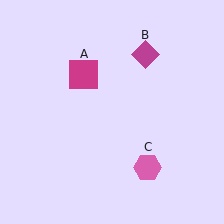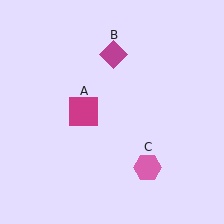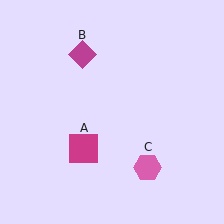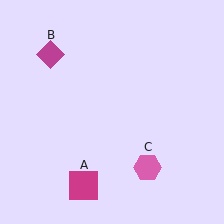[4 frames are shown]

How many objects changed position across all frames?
2 objects changed position: magenta square (object A), magenta diamond (object B).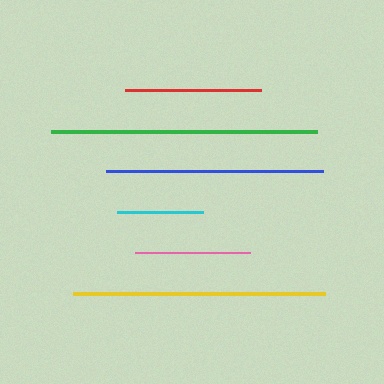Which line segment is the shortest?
The cyan line is the shortest at approximately 85 pixels.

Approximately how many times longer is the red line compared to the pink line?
The red line is approximately 1.2 times the length of the pink line.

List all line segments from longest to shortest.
From longest to shortest: green, yellow, blue, red, pink, cyan.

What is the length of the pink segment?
The pink segment is approximately 115 pixels long.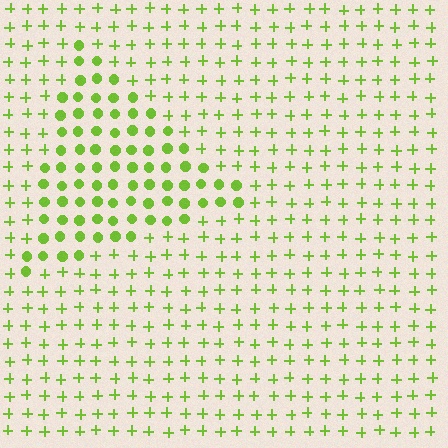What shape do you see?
I see a triangle.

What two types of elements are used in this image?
The image uses circles inside the triangle region and plus signs outside it.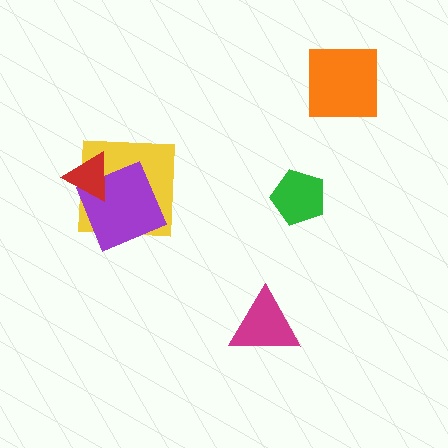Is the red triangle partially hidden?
No, no other shape covers it.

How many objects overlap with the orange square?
0 objects overlap with the orange square.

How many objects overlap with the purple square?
2 objects overlap with the purple square.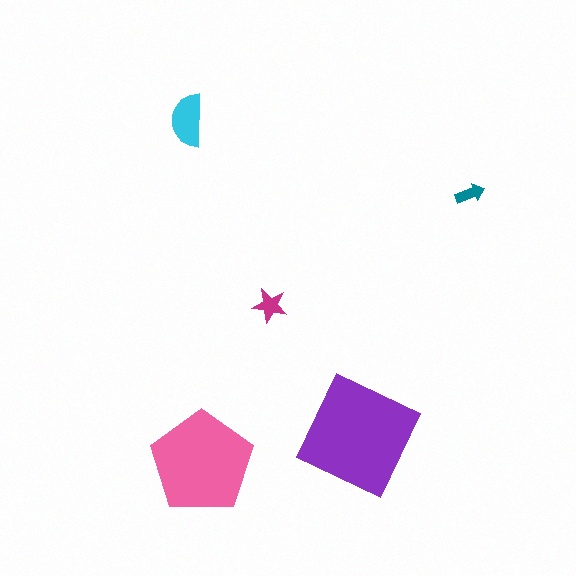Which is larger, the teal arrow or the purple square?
The purple square.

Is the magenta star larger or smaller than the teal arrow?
Larger.